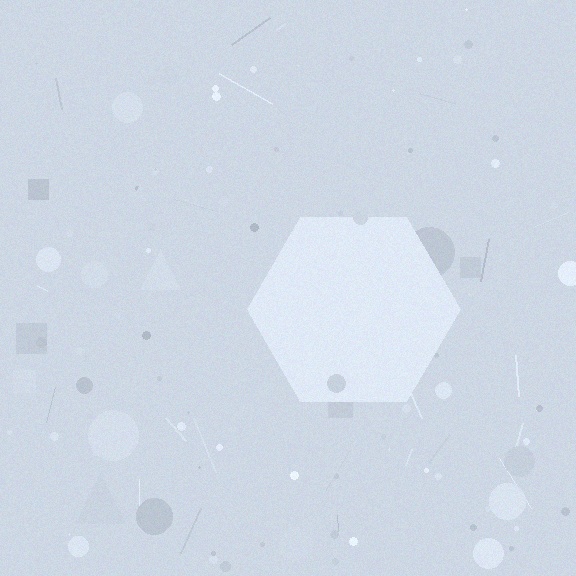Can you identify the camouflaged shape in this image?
The camouflaged shape is a hexagon.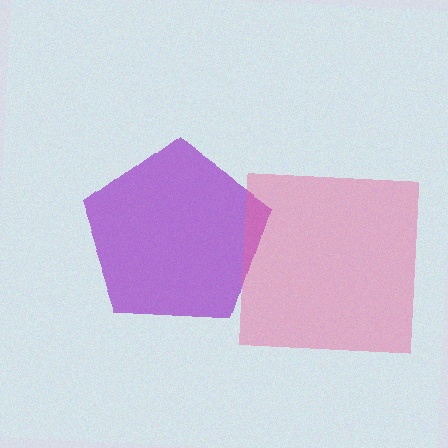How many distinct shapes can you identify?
There are 2 distinct shapes: a purple pentagon, a pink square.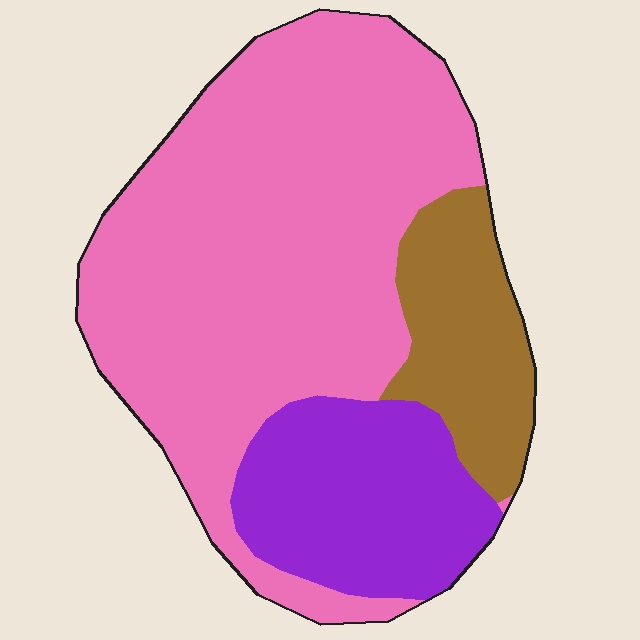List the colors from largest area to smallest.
From largest to smallest: pink, purple, brown.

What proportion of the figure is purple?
Purple takes up about one fifth (1/5) of the figure.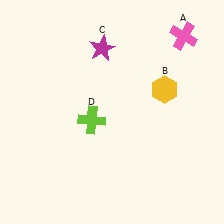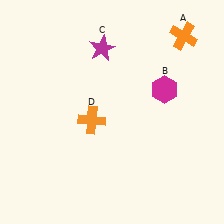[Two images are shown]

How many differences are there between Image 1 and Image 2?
There are 3 differences between the two images.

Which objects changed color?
A changed from pink to orange. B changed from yellow to magenta. D changed from lime to orange.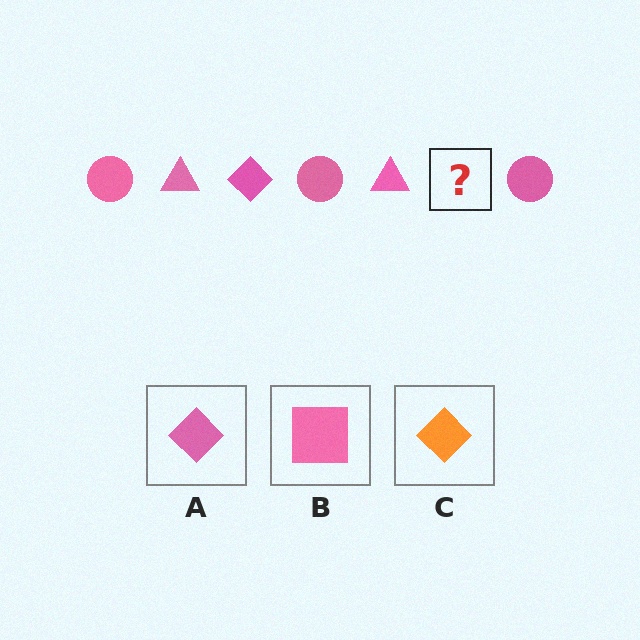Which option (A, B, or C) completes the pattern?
A.